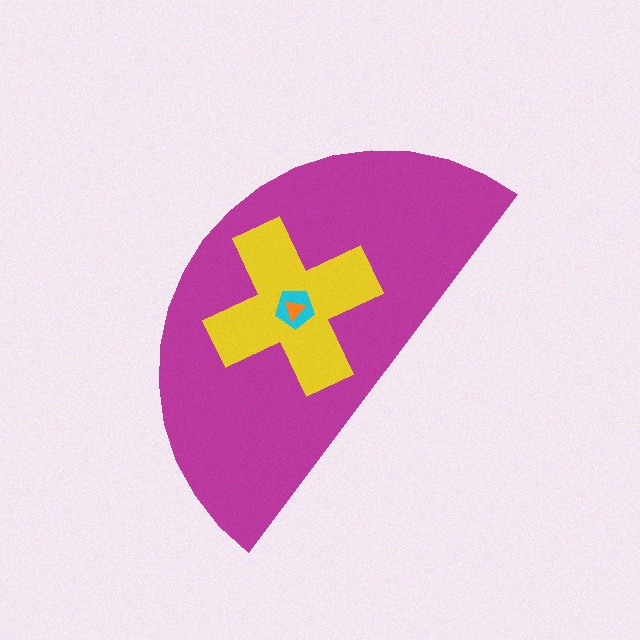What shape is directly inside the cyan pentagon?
The orange triangle.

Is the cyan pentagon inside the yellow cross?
Yes.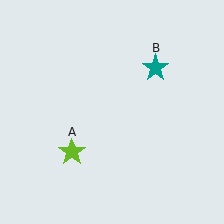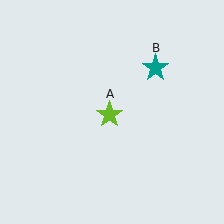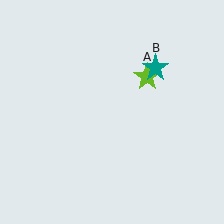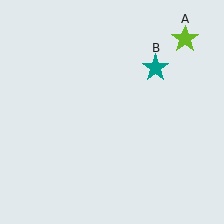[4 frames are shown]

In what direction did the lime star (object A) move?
The lime star (object A) moved up and to the right.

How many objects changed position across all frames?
1 object changed position: lime star (object A).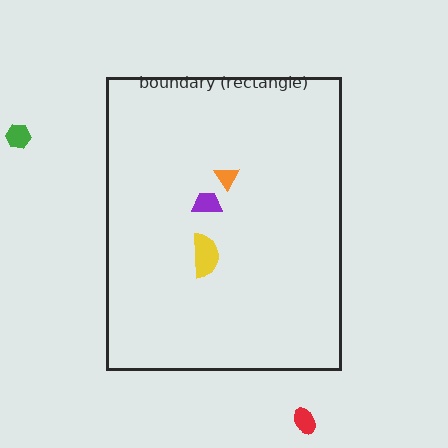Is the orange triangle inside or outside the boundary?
Inside.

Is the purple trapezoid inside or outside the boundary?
Inside.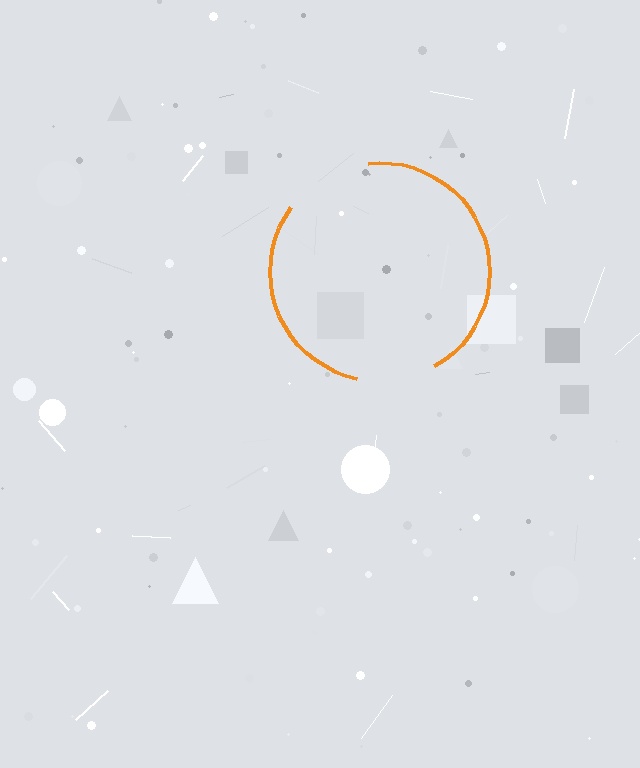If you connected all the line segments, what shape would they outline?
They would outline a circle.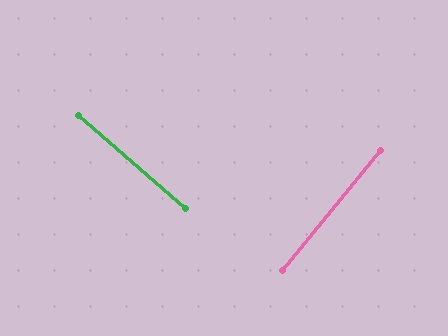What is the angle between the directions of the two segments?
Approximately 88 degrees.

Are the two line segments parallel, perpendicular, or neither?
Perpendicular — they meet at approximately 88°.